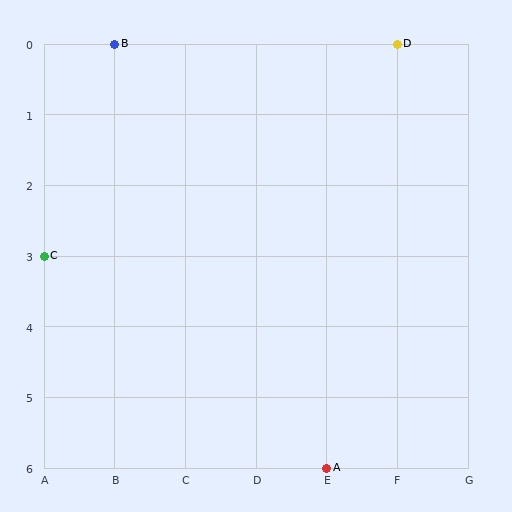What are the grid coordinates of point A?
Point A is at grid coordinates (E, 6).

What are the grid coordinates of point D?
Point D is at grid coordinates (F, 0).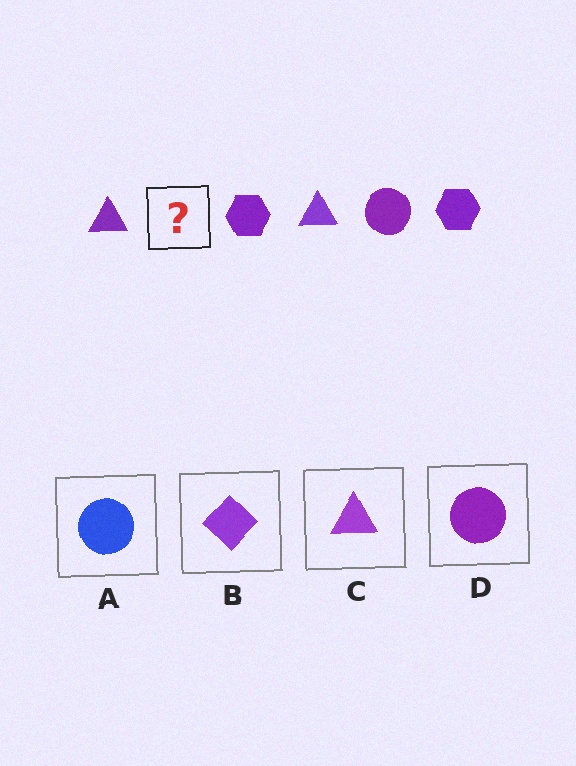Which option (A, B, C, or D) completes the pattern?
D.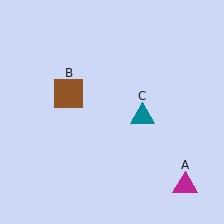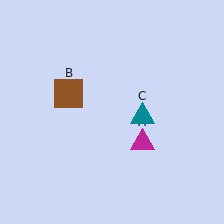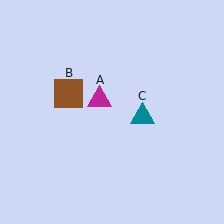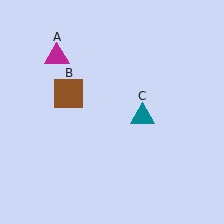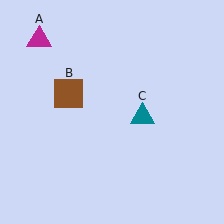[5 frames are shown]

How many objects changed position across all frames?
1 object changed position: magenta triangle (object A).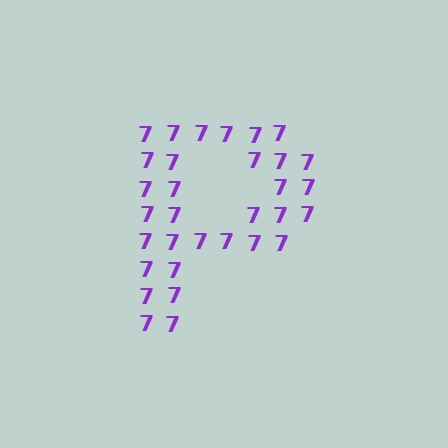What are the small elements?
The small elements are digit 7's.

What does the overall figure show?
The overall figure shows the letter P.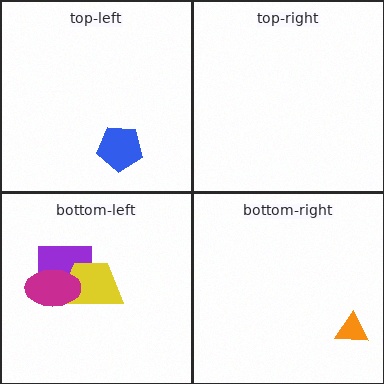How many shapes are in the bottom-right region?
1.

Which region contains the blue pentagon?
The top-left region.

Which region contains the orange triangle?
The bottom-right region.